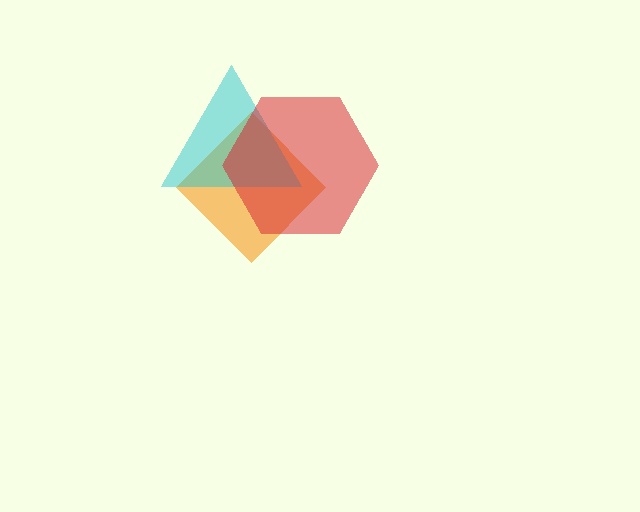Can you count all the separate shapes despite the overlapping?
Yes, there are 3 separate shapes.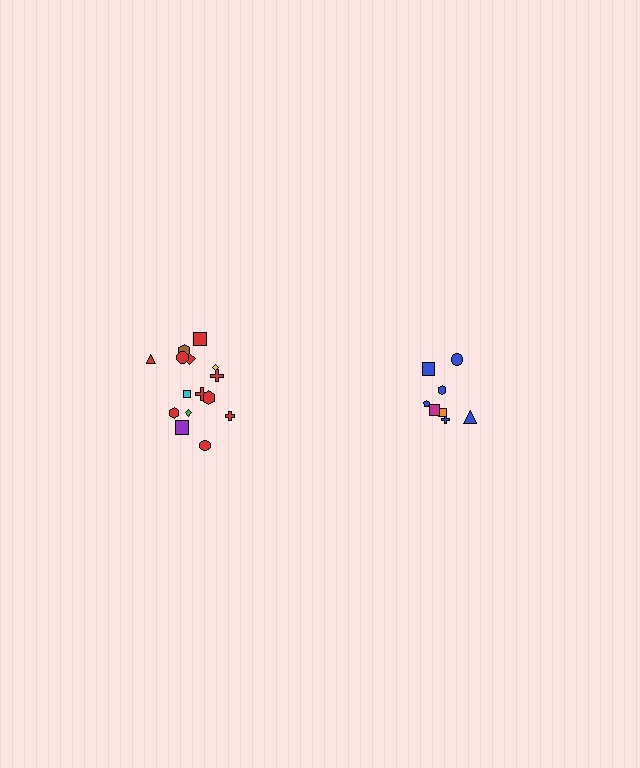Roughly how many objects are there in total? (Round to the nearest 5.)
Roughly 25 objects in total.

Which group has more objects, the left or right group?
The left group.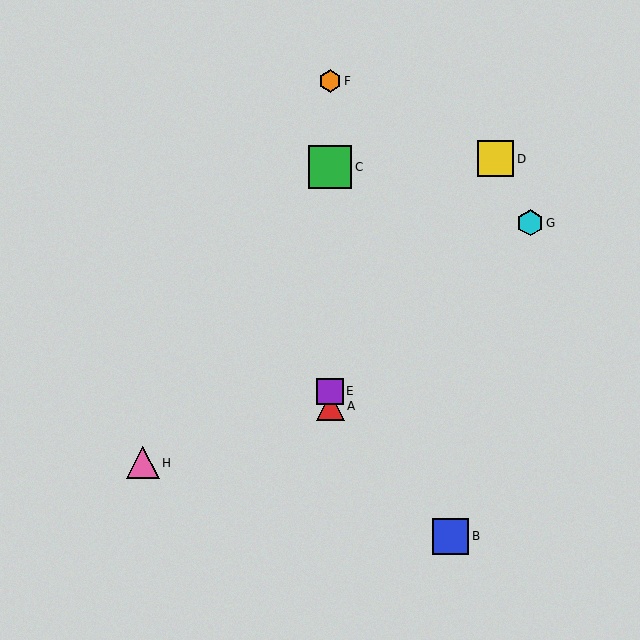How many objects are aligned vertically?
4 objects (A, C, E, F) are aligned vertically.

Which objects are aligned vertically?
Objects A, C, E, F are aligned vertically.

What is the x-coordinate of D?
Object D is at x≈496.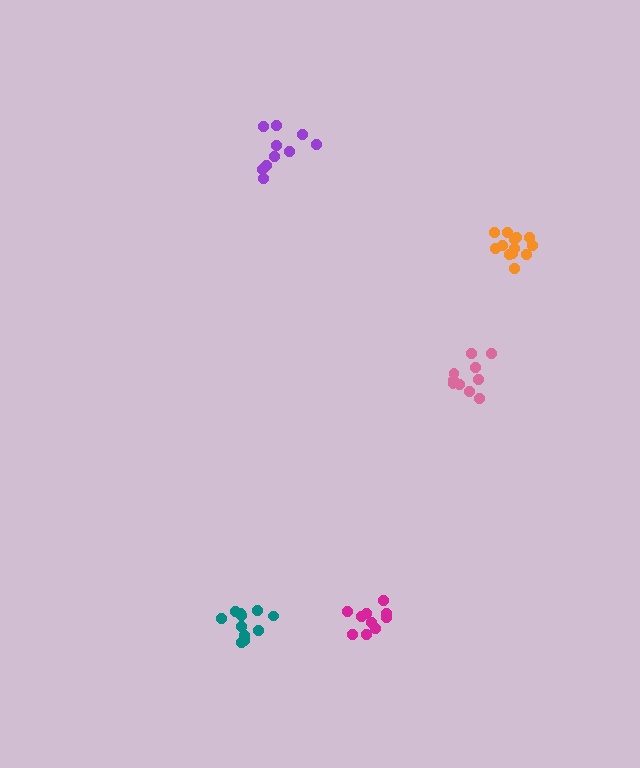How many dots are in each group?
Group 1: 10 dots, Group 2: 10 dots, Group 3: 10 dots, Group 4: 11 dots, Group 5: 13 dots (54 total).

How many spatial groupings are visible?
There are 5 spatial groupings.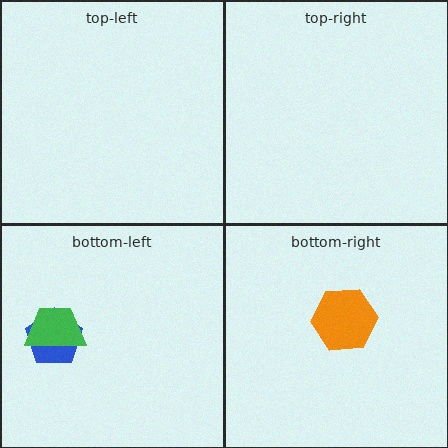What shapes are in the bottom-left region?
The blue pentagon, the green trapezoid.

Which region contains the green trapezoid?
The bottom-left region.